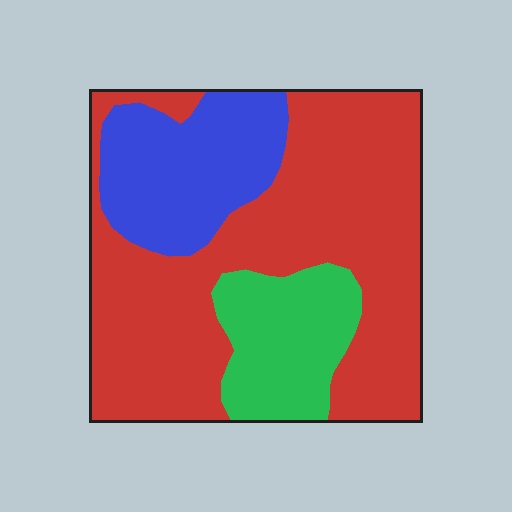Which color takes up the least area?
Green, at roughly 15%.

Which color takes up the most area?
Red, at roughly 60%.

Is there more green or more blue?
Blue.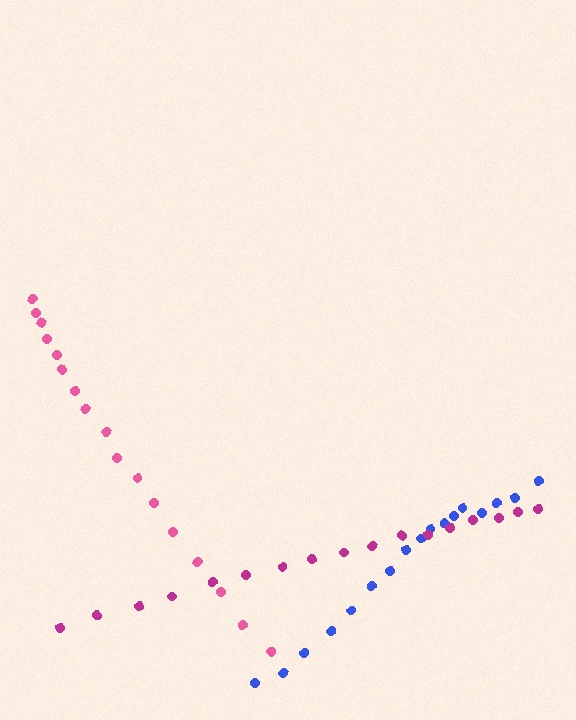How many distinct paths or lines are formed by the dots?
There are 3 distinct paths.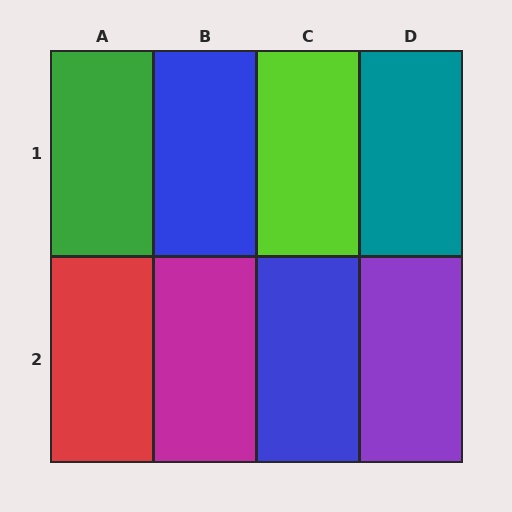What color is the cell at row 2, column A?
Red.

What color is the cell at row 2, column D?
Purple.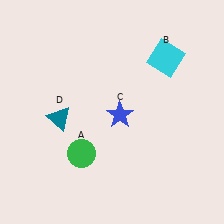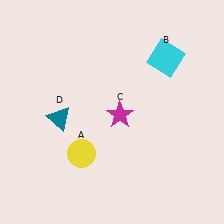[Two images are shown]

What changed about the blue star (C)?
In Image 1, C is blue. In Image 2, it changed to magenta.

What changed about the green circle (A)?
In Image 1, A is green. In Image 2, it changed to yellow.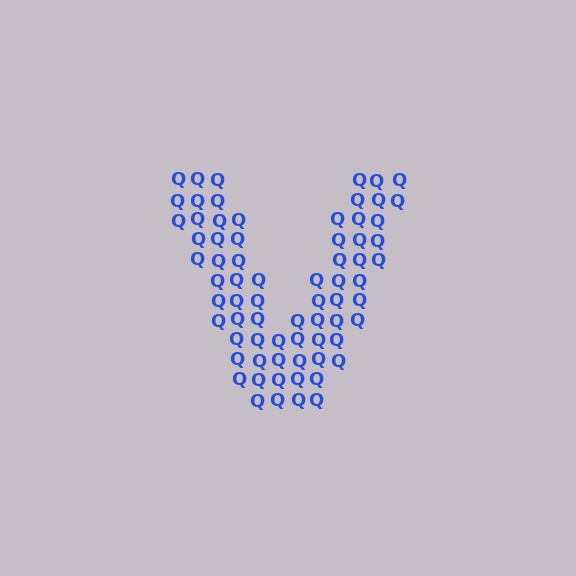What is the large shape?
The large shape is the letter V.